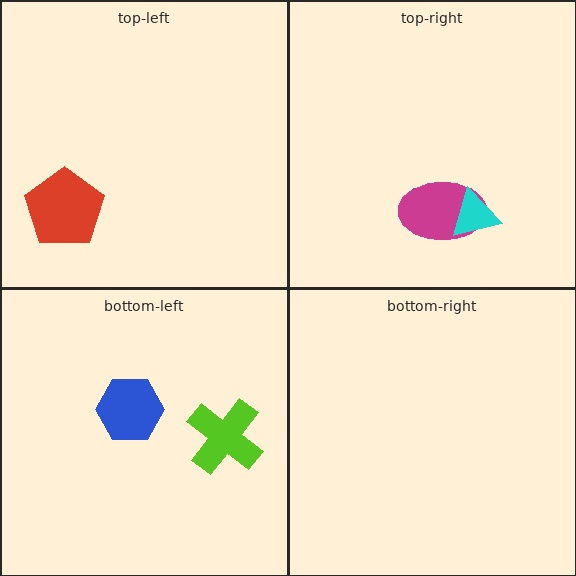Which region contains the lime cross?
The bottom-left region.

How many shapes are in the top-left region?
1.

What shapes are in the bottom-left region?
The lime cross, the blue hexagon.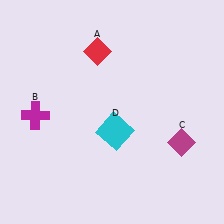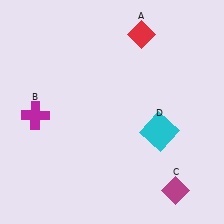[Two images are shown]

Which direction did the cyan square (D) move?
The cyan square (D) moved right.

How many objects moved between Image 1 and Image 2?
3 objects moved between the two images.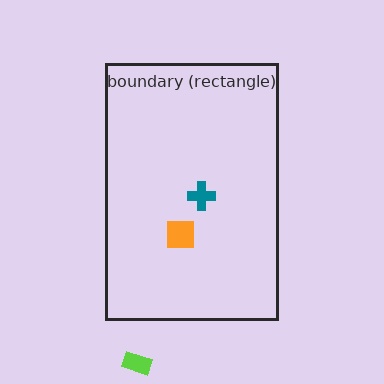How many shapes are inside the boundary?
2 inside, 1 outside.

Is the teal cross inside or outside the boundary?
Inside.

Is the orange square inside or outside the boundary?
Inside.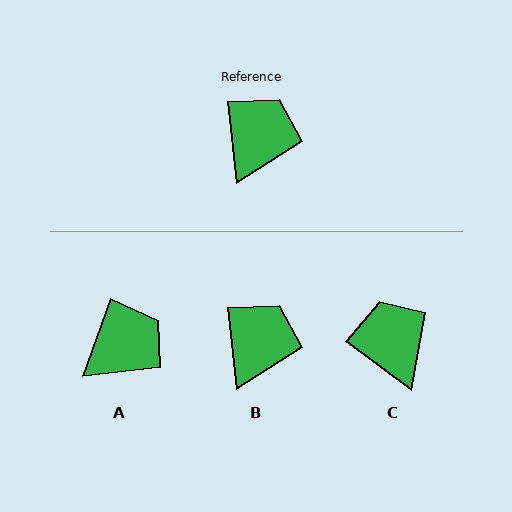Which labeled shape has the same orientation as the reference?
B.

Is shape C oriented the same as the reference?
No, it is off by about 47 degrees.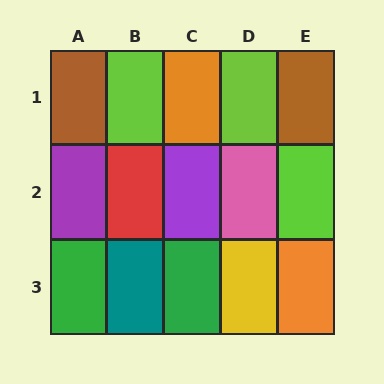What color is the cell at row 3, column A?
Green.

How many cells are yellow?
1 cell is yellow.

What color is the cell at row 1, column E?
Brown.